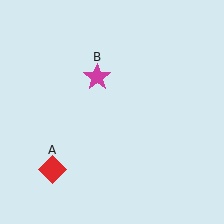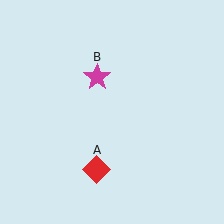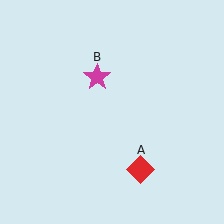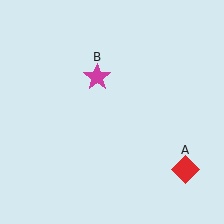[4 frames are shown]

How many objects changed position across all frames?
1 object changed position: red diamond (object A).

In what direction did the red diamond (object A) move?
The red diamond (object A) moved right.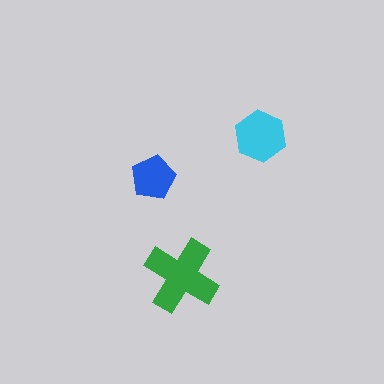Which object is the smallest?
The blue pentagon.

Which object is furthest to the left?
The blue pentagon is leftmost.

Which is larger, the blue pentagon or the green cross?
The green cross.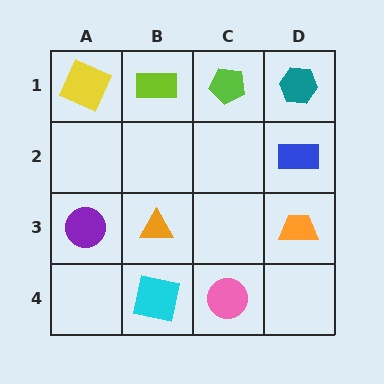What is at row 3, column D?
An orange trapezoid.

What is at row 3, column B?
An orange triangle.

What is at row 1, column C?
A lime pentagon.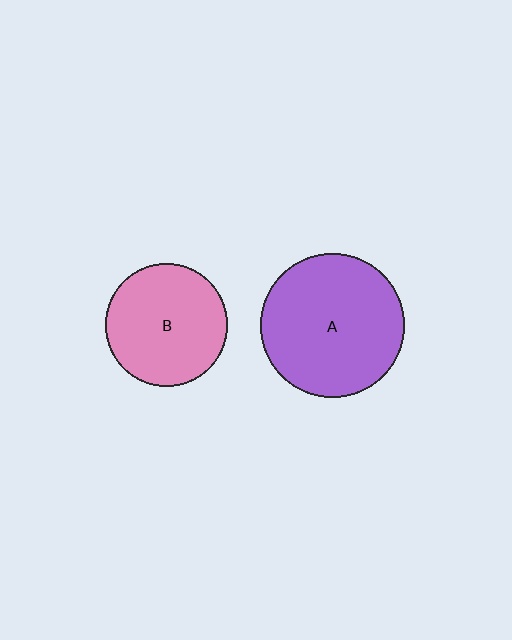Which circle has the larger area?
Circle A (purple).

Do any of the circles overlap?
No, none of the circles overlap.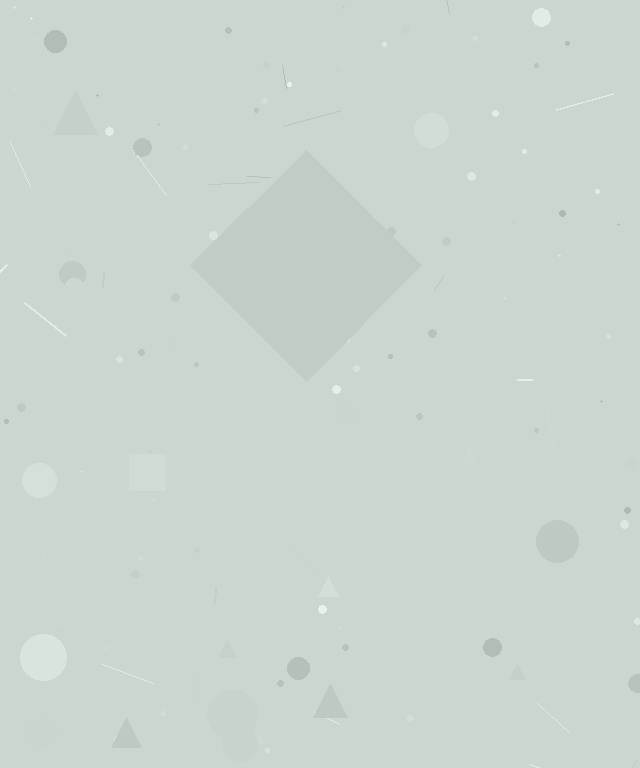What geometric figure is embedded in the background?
A diamond is embedded in the background.